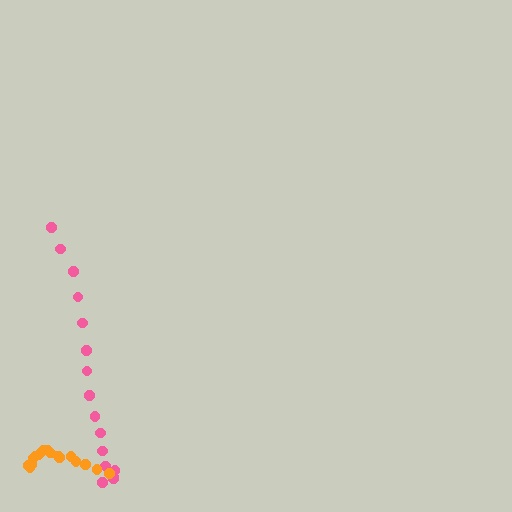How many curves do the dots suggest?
There are 2 distinct paths.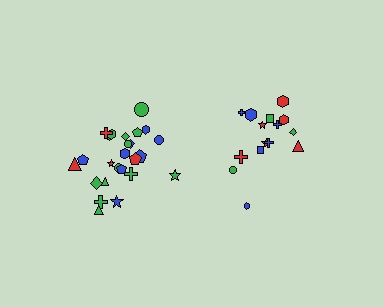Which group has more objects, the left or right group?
The left group.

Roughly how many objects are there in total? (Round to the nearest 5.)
Roughly 40 objects in total.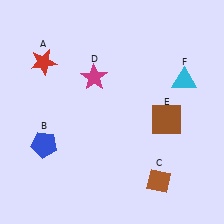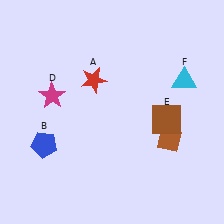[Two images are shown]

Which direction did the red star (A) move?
The red star (A) moved right.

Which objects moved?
The objects that moved are: the red star (A), the brown diamond (C), the magenta star (D).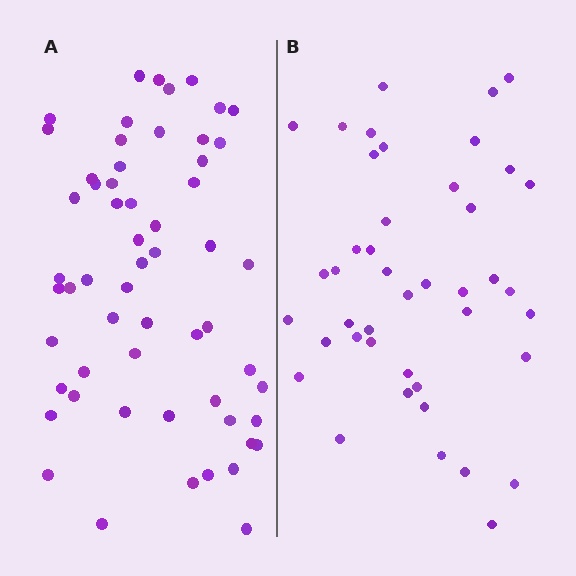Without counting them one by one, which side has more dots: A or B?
Region A (the left region) has more dots.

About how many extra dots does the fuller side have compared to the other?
Region A has approximately 15 more dots than region B.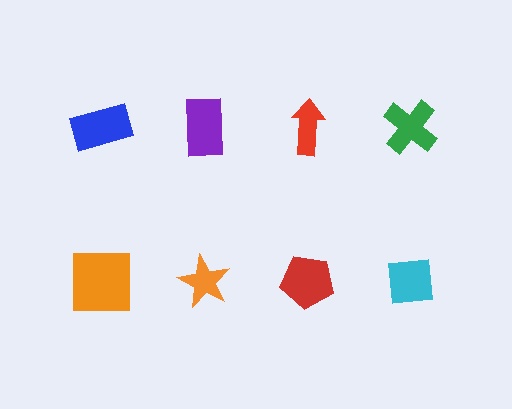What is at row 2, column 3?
A red pentagon.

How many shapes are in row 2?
4 shapes.